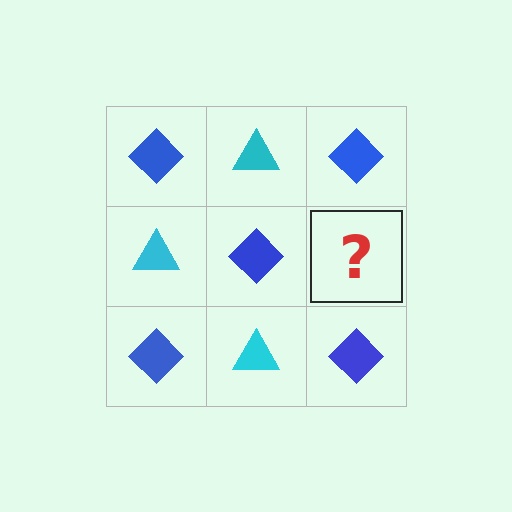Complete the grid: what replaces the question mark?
The question mark should be replaced with a cyan triangle.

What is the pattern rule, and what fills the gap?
The rule is that it alternates blue diamond and cyan triangle in a checkerboard pattern. The gap should be filled with a cyan triangle.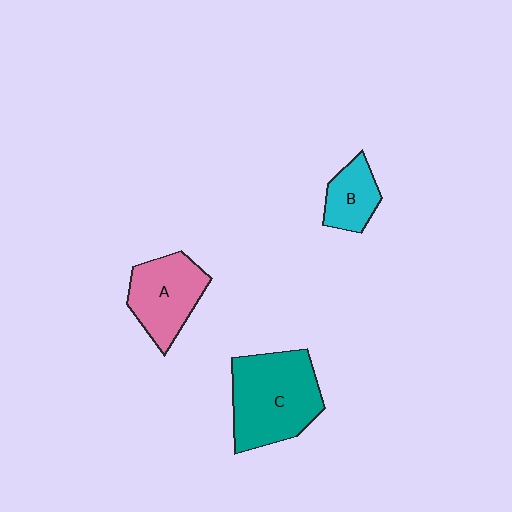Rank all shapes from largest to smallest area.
From largest to smallest: C (teal), A (pink), B (cyan).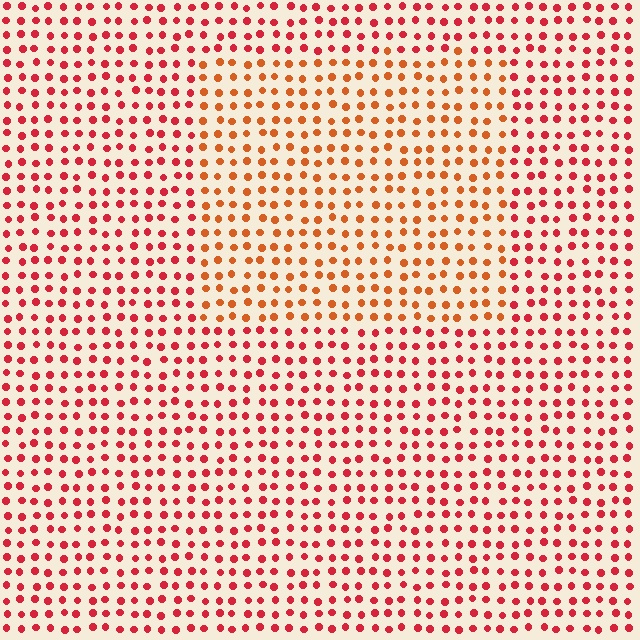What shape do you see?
I see a rectangle.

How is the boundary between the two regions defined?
The boundary is defined purely by a slight shift in hue (about 29 degrees). Spacing, size, and orientation are identical on both sides.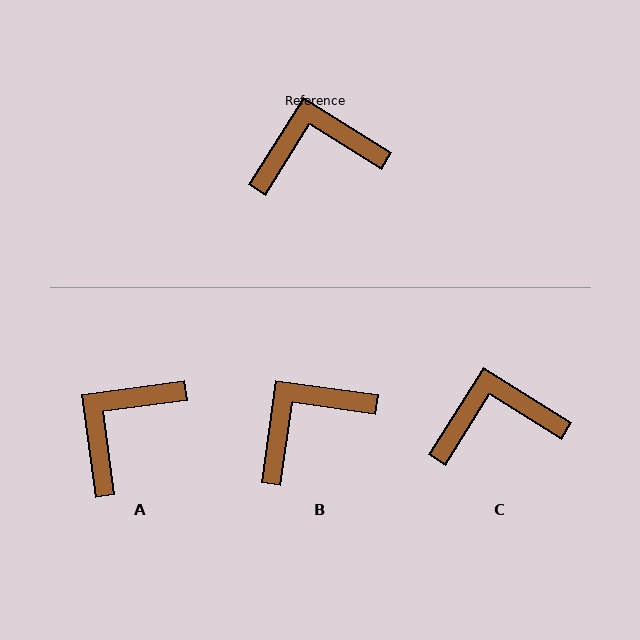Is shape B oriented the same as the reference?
No, it is off by about 24 degrees.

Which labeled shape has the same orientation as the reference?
C.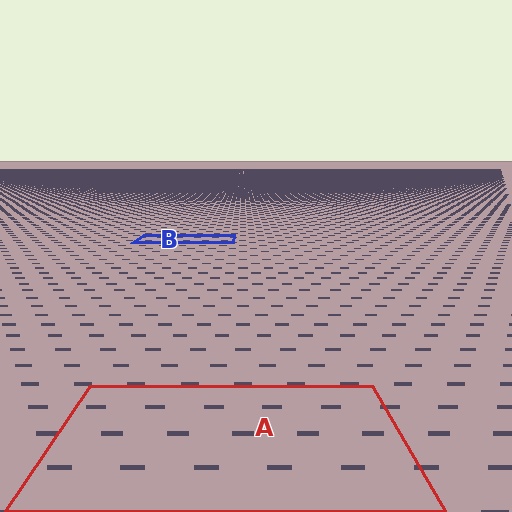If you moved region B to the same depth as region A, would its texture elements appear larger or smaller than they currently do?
They would appear larger. At a closer depth, the same texture elements are projected at a bigger on-screen size.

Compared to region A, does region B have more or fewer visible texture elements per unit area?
Region B has more texture elements per unit area — they are packed more densely because it is farther away.